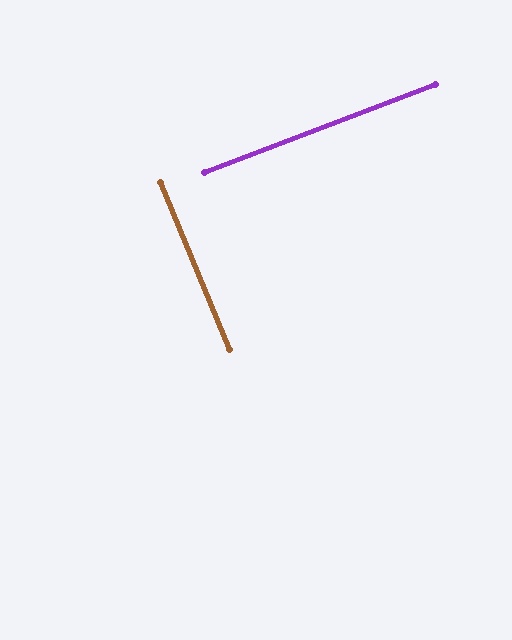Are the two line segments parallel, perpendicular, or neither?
Perpendicular — they meet at approximately 89°.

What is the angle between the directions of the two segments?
Approximately 89 degrees.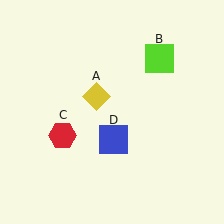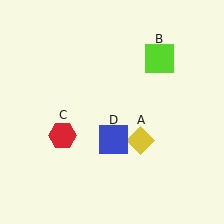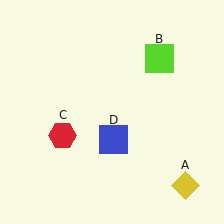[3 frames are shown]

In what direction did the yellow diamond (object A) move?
The yellow diamond (object A) moved down and to the right.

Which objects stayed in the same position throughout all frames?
Lime square (object B) and red hexagon (object C) and blue square (object D) remained stationary.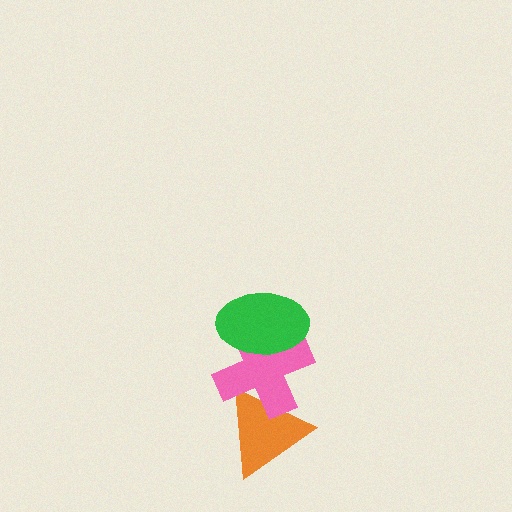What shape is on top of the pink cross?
The green ellipse is on top of the pink cross.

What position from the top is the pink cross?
The pink cross is 2nd from the top.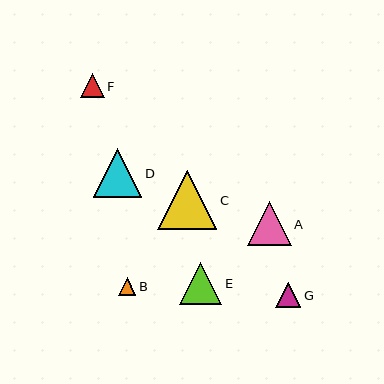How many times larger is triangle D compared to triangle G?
Triangle D is approximately 1.9 times the size of triangle G.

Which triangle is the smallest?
Triangle B is the smallest with a size of approximately 18 pixels.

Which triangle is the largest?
Triangle C is the largest with a size of approximately 59 pixels.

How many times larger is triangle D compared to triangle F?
Triangle D is approximately 2.0 times the size of triangle F.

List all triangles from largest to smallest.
From largest to smallest: C, D, A, E, G, F, B.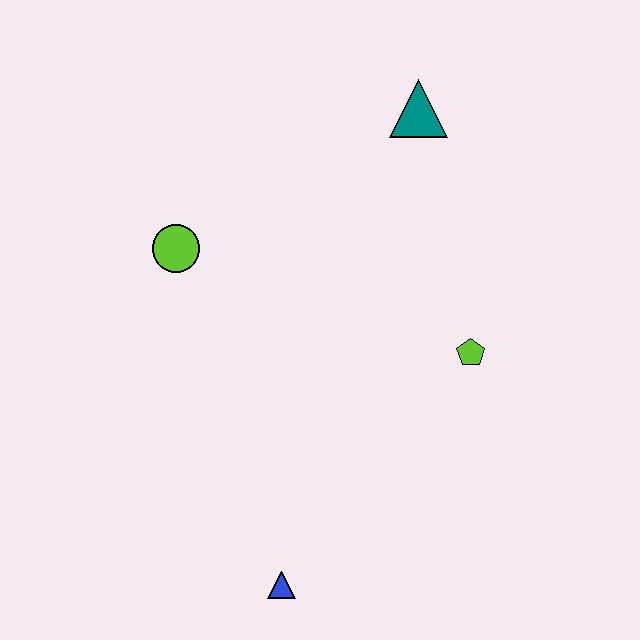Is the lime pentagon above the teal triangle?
No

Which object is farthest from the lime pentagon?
The lime circle is farthest from the lime pentagon.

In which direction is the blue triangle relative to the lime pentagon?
The blue triangle is below the lime pentagon.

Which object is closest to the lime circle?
The teal triangle is closest to the lime circle.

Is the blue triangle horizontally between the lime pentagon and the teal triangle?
No